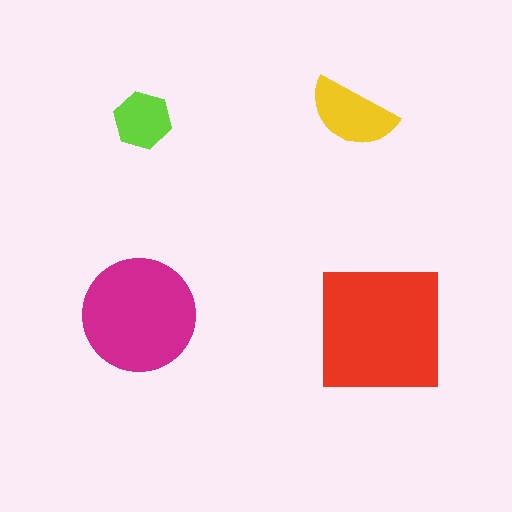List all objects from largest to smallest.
The red square, the magenta circle, the yellow semicircle, the lime hexagon.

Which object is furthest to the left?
The magenta circle is leftmost.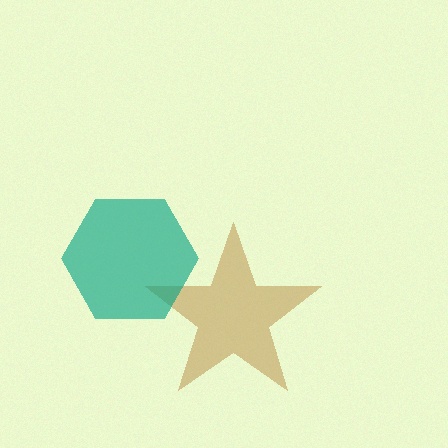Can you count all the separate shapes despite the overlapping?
Yes, there are 2 separate shapes.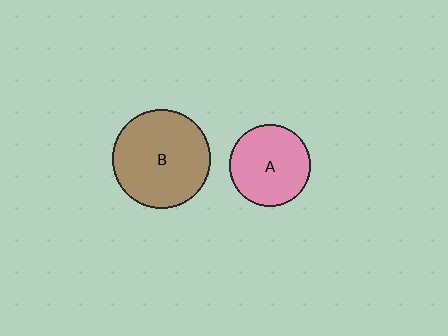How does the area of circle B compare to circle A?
Approximately 1.5 times.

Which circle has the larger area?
Circle B (brown).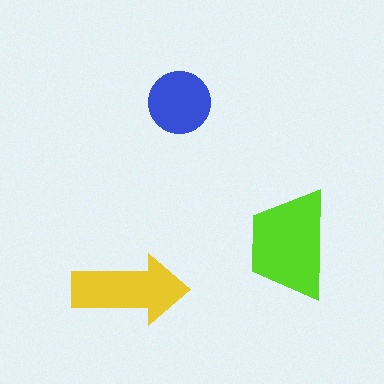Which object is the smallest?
The blue circle.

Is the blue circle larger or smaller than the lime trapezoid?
Smaller.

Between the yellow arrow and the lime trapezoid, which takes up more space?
The lime trapezoid.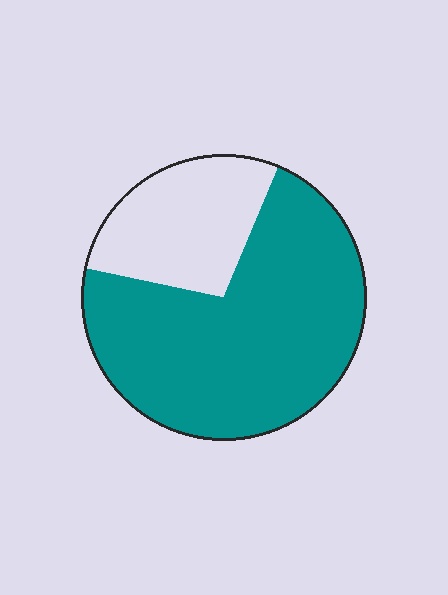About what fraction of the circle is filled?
About three quarters (3/4).